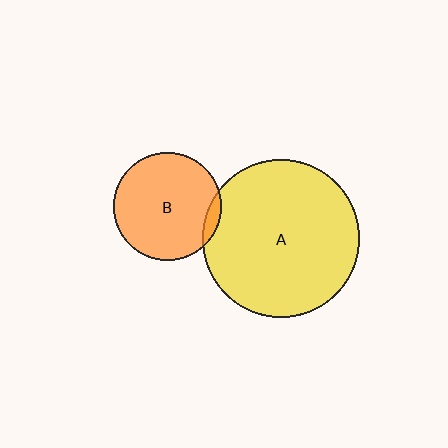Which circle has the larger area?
Circle A (yellow).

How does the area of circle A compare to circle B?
Approximately 2.1 times.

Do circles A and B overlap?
Yes.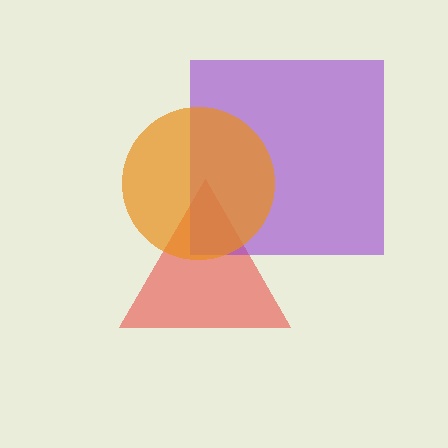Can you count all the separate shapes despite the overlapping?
Yes, there are 3 separate shapes.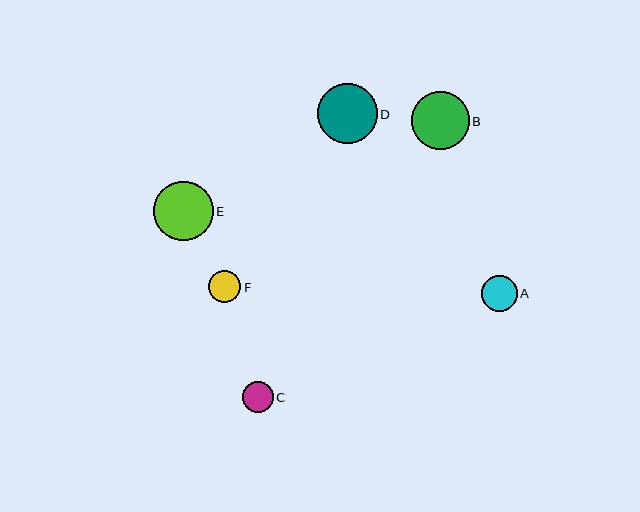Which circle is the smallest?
Circle C is the smallest with a size of approximately 31 pixels.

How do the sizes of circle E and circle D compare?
Circle E and circle D are approximately the same size.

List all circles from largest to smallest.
From largest to smallest: E, D, B, A, F, C.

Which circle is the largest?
Circle E is the largest with a size of approximately 60 pixels.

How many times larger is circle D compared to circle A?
Circle D is approximately 1.7 times the size of circle A.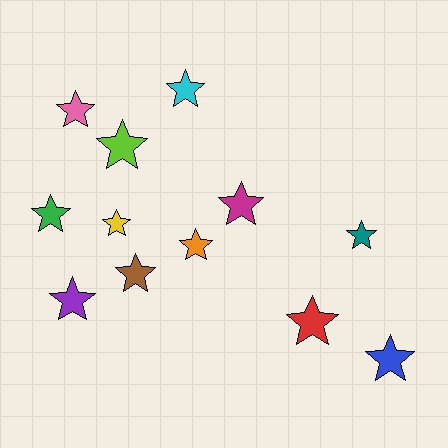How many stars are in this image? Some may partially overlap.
There are 12 stars.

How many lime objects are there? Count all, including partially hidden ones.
There is 1 lime object.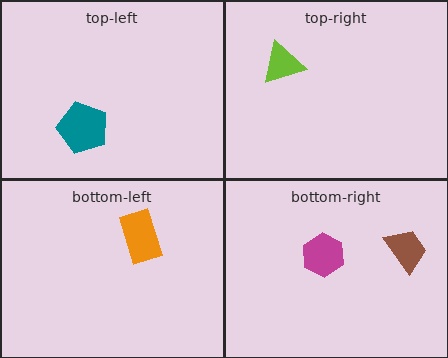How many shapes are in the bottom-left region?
1.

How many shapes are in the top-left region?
1.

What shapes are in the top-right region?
The lime triangle.